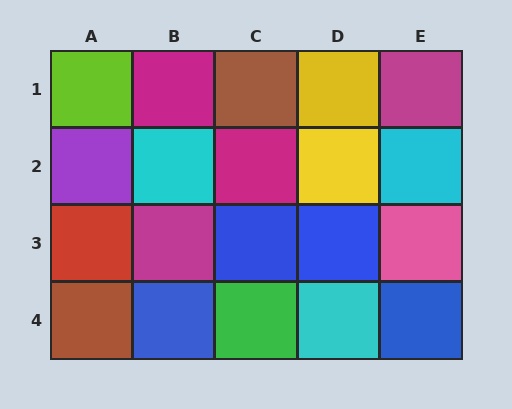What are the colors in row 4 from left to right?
Brown, blue, green, cyan, blue.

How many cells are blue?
4 cells are blue.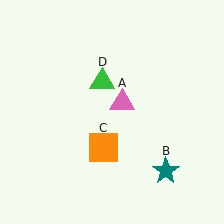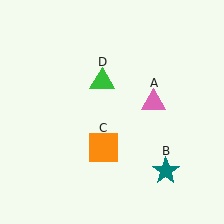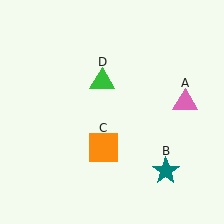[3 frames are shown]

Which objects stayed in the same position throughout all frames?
Teal star (object B) and orange square (object C) and green triangle (object D) remained stationary.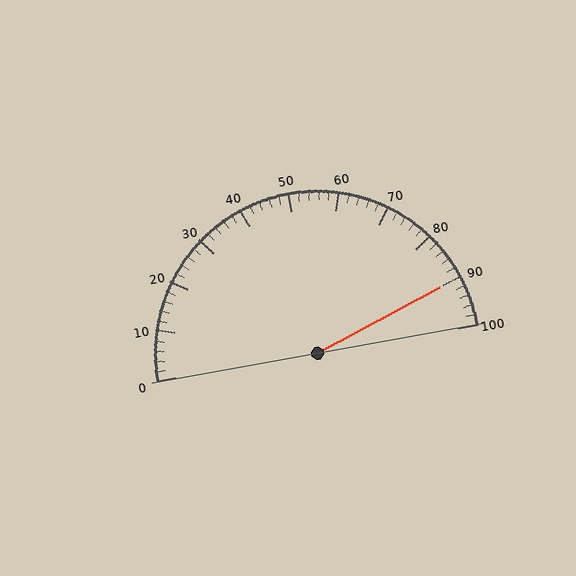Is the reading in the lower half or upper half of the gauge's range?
The reading is in the upper half of the range (0 to 100).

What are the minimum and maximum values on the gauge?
The gauge ranges from 0 to 100.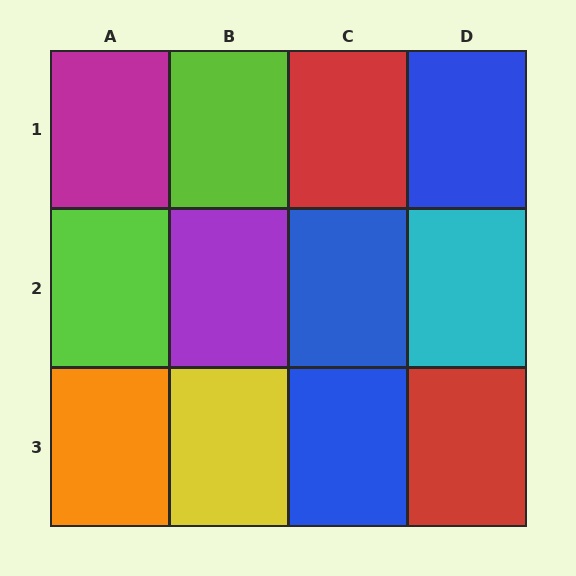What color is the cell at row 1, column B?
Lime.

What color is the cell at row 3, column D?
Red.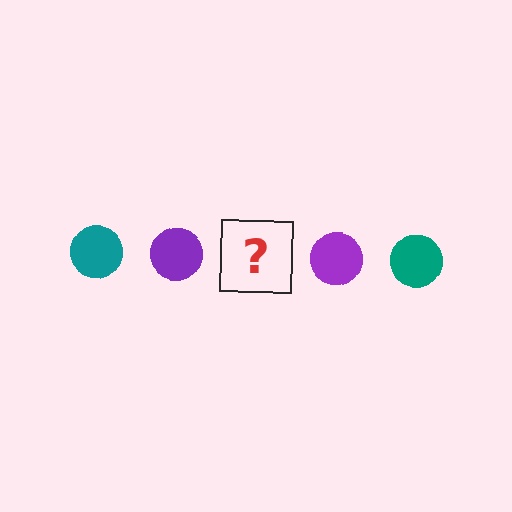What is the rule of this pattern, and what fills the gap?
The rule is that the pattern cycles through teal, purple circles. The gap should be filled with a teal circle.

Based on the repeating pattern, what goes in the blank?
The blank should be a teal circle.